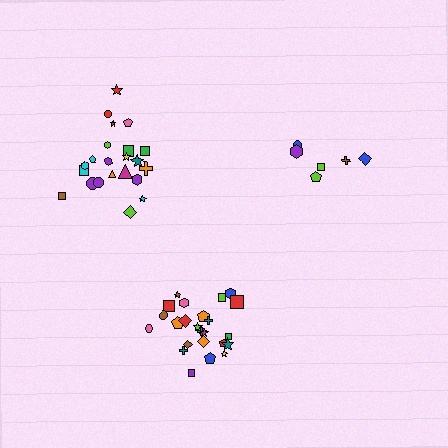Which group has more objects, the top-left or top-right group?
The top-left group.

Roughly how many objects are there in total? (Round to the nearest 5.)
Roughly 55 objects in total.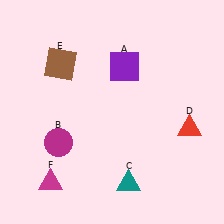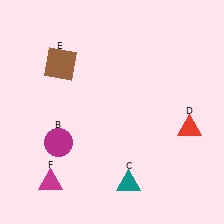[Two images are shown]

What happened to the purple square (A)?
The purple square (A) was removed in Image 2. It was in the top-right area of Image 1.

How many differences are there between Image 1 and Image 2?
There is 1 difference between the two images.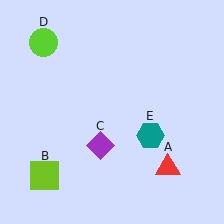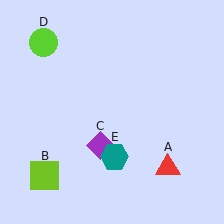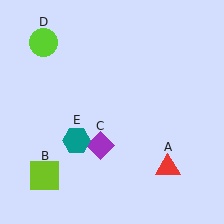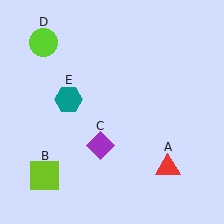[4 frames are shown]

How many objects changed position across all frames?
1 object changed position: teal hexagon (object E).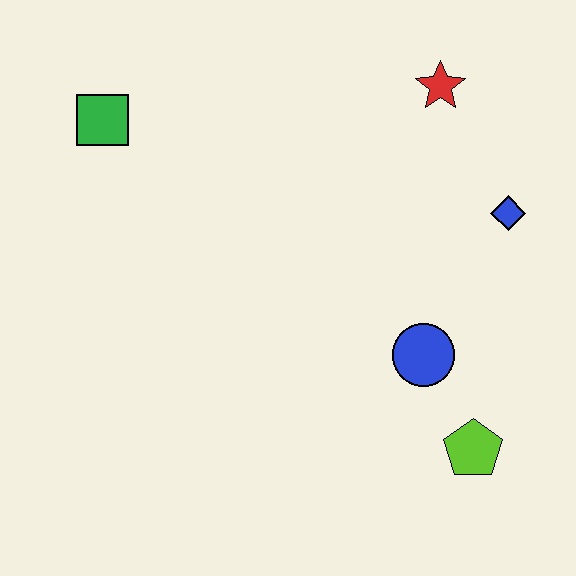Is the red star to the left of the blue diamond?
Yes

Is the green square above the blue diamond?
Yes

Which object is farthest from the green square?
The lime pentagon is farthest from the green square.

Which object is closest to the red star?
The blue diamond is closest to the red star.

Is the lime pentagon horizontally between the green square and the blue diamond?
Yes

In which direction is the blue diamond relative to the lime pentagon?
The blue diamond is above the lime pentagon.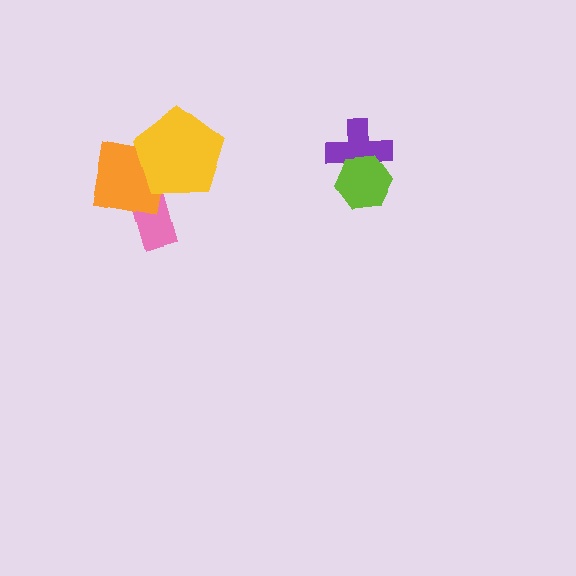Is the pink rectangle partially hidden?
Yes, it is partially covered by another shape.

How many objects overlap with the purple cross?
1 object overlaps with the purple cross.